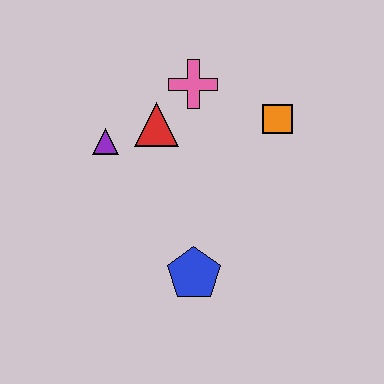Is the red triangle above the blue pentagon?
Yes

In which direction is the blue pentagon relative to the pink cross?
The blue pentagon is below the pink cross.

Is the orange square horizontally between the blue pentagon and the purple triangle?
No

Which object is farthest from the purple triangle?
The orange square is farthest from the purple triangle.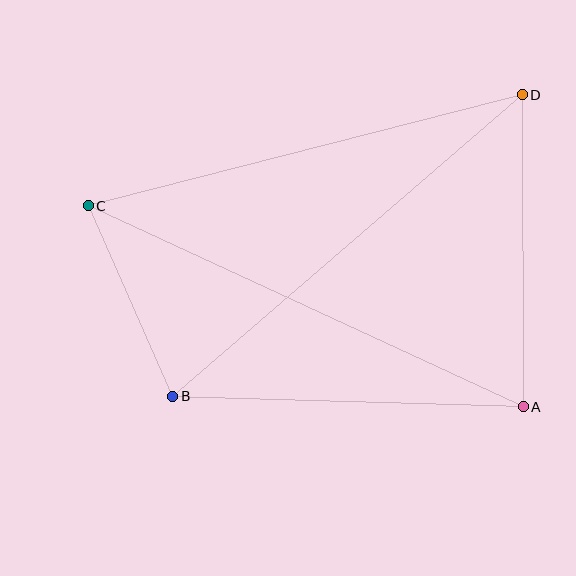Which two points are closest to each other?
Points B and C are closest to each other.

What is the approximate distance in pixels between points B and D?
The distance between B and D is approximately 462 pixels.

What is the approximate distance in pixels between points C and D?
The distance between C and D is approximately 448 pixels.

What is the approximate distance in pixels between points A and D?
The distance between A and D is approximately 312 pixels.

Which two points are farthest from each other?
Points A and C are farthest from each other.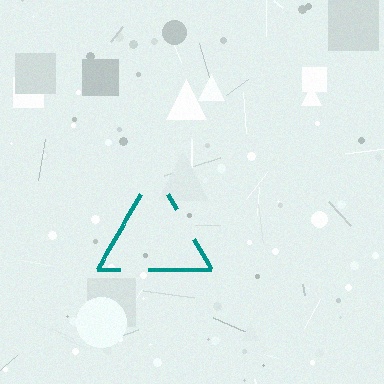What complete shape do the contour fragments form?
The contour fragments form a triangle.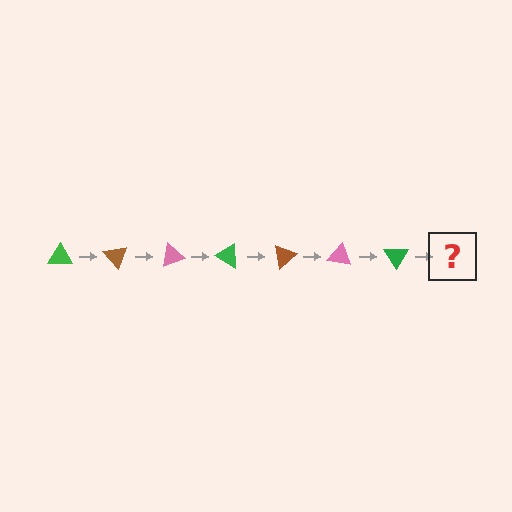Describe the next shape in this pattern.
It should be a brown triangle, rotated 350 degrees from the start.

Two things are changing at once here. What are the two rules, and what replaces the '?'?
The two rules are that it rotates 50 degrees each step and the color cycles through green, brown, and pink. The '?' should be a brown triangle, rotated 350 degrees from the start.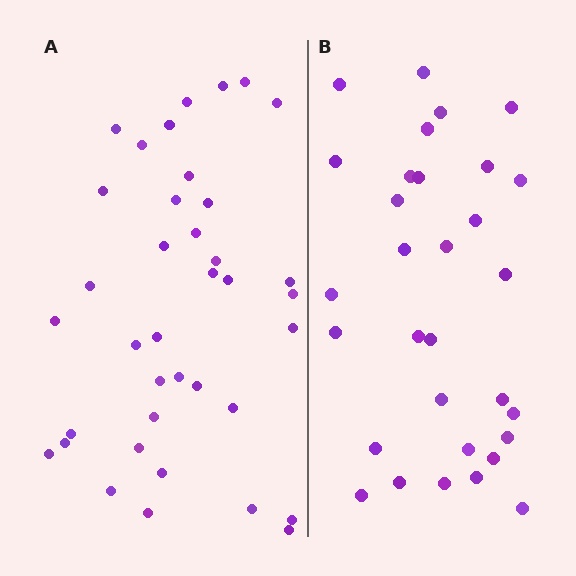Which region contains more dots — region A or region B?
Region A (the left region) has more dots.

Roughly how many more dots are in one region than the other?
Region A has roughly 8 or so more dots than region B.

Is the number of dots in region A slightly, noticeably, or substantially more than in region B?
Region A has only slightly more — the two regions are fairly close. The ratio is roughly 1.2 to 1.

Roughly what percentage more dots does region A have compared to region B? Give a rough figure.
About 25% more.